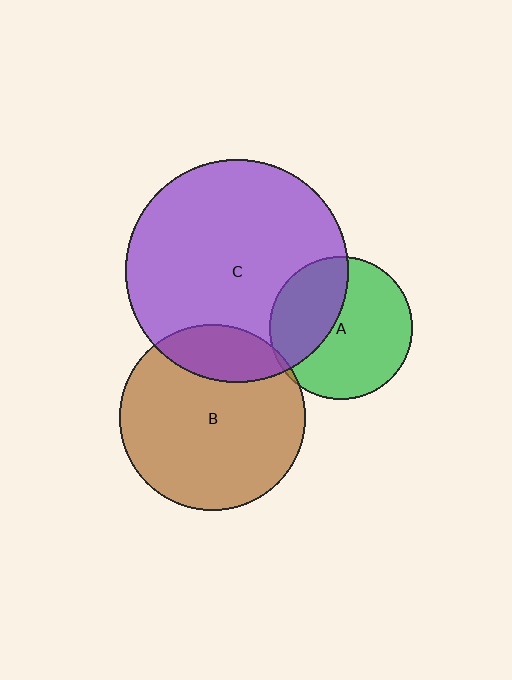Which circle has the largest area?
Circle C (purple).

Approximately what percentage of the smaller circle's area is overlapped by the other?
Approximately 20%.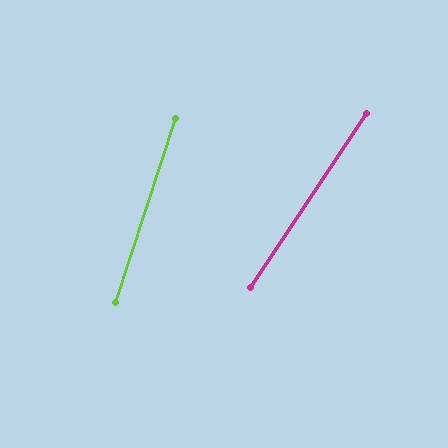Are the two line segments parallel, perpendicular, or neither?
Neither parallel nor perpendicular — they differ by about 15°.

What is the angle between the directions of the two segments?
Approximately 15 degrees.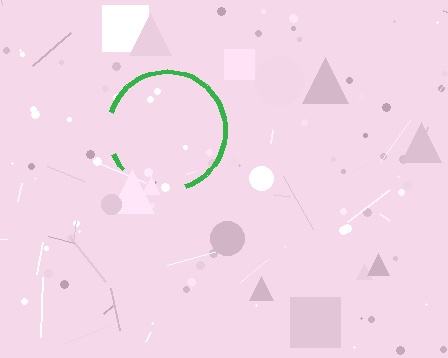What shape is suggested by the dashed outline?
The dashed outline suggests a circle.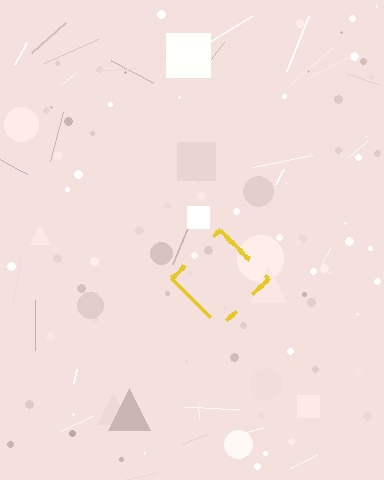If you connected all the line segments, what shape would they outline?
They would outline a diamond.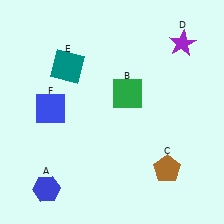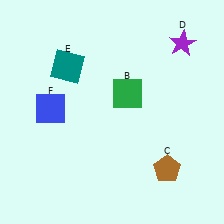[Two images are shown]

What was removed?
The blue hexagon (A) was removed in Image 2.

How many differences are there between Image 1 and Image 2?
There is 1 difference between the two images.